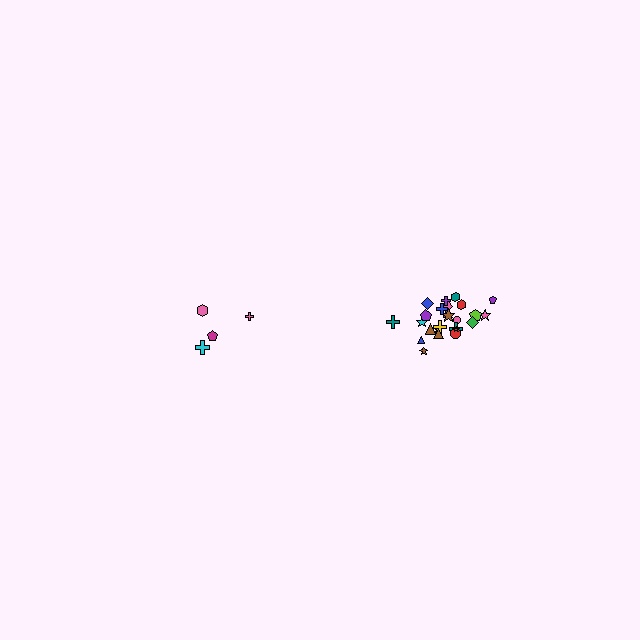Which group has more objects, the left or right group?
The right group.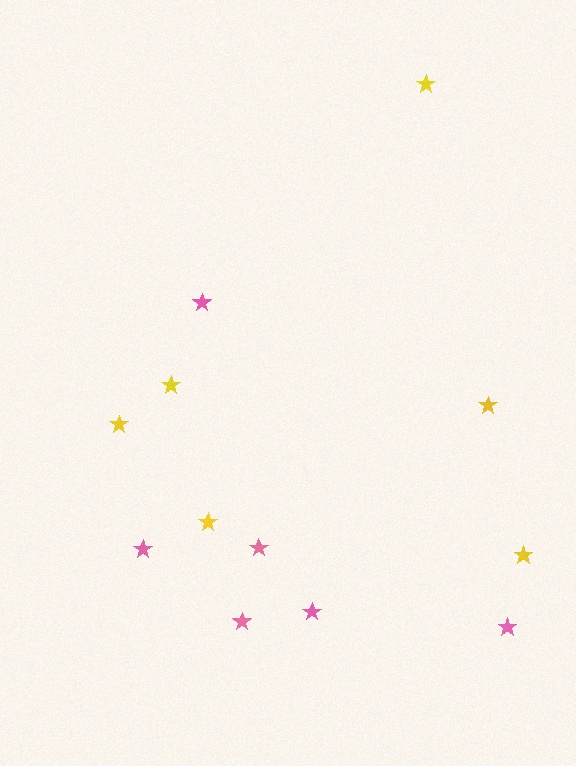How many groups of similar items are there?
There are 2 groups: one group of pink stars (6) and one group of yellow stars (6).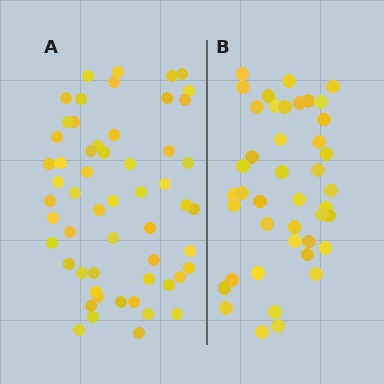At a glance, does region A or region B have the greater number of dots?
Region A (the left region) has more dots.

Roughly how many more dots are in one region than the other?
Region A has approximately 15 more dots than region B.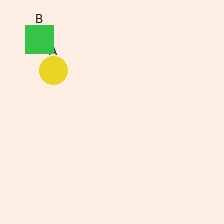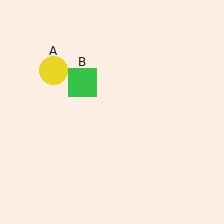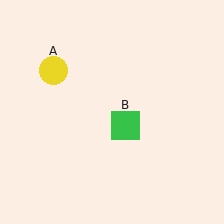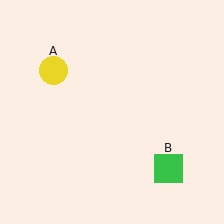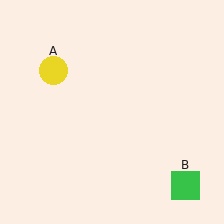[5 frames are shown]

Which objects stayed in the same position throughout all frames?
Yellow circle (object A) remained stationary.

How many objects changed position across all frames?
1 object changed position: green square (object B).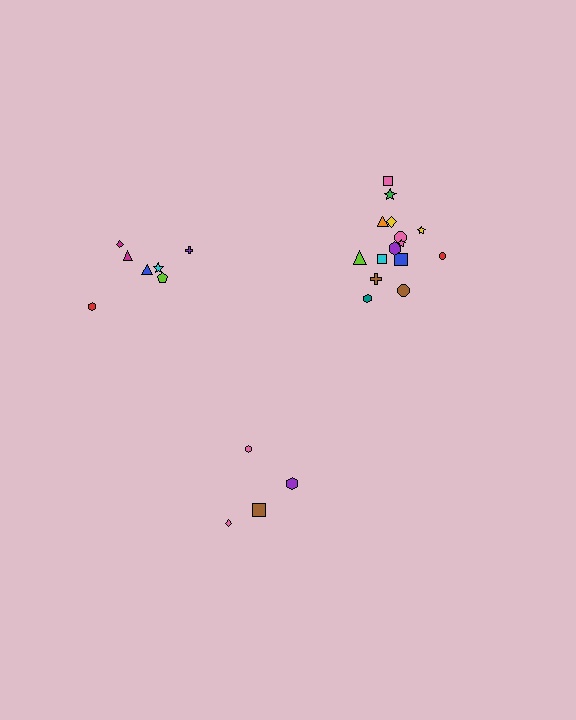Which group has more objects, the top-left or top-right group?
The top-right group.